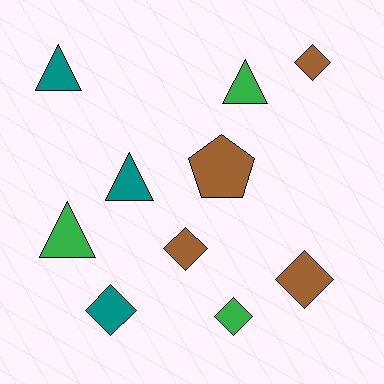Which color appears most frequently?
Brown, with 4 objects.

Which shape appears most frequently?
Diamond, with 5 objects.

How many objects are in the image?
There are 10 objects.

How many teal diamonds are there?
There is 1 teal diamond.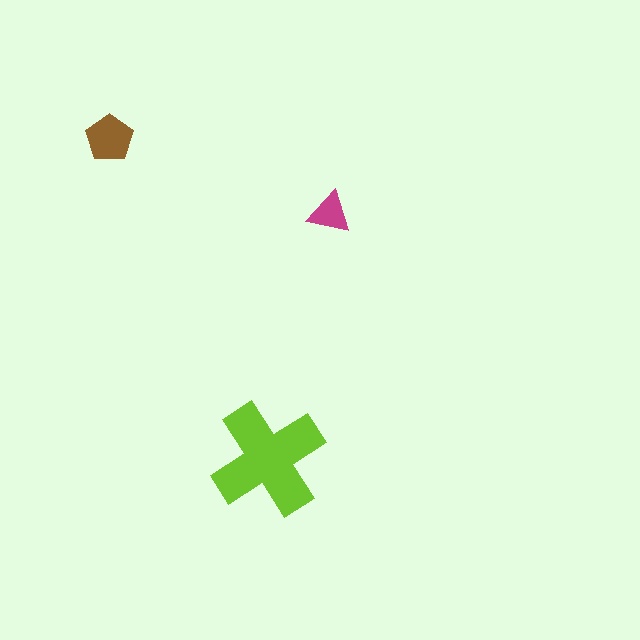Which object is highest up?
The brown pentagon is topmost.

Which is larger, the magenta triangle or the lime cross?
The lime cross.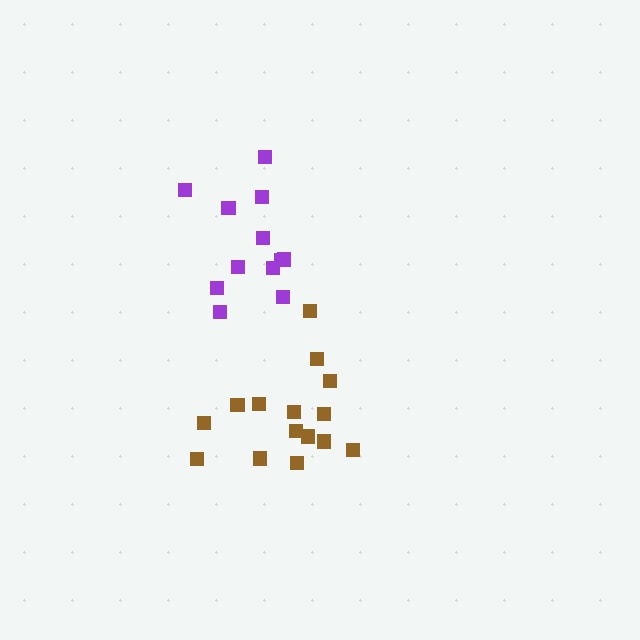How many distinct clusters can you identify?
There are 2 distinct clusters.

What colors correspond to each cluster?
The clusters are colored: purple, brown.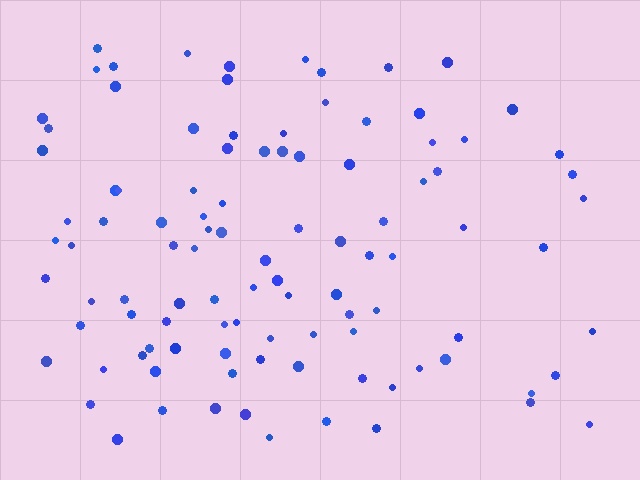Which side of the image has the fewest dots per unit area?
The right.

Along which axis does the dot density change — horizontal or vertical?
Horizontal.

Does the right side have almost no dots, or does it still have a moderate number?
Still a moderate number, just noticeably fewer than the left.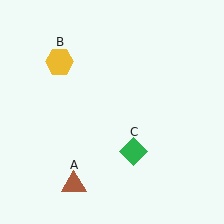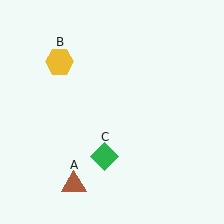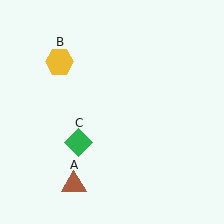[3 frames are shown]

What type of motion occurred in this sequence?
The green diamond (object C) rotated clockwise around the center of the scene.